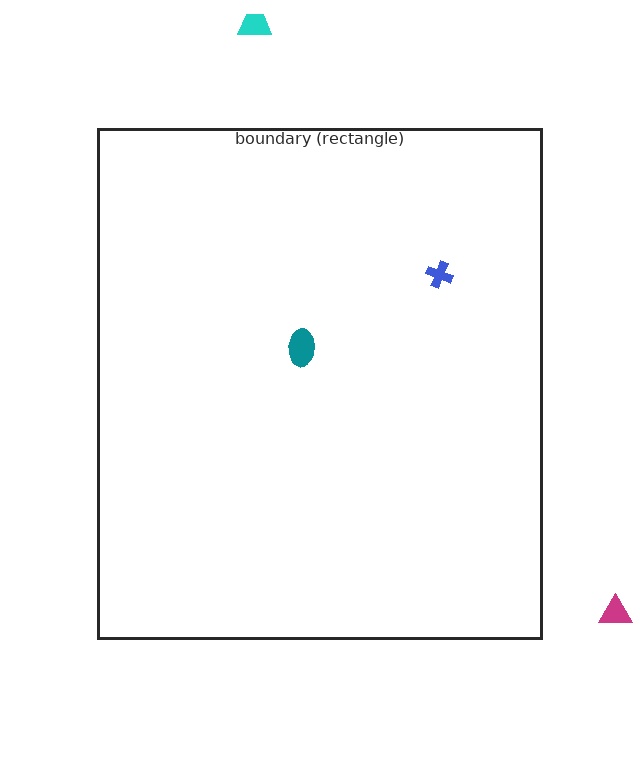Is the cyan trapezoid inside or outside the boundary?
Outside.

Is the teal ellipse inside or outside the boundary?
Inside.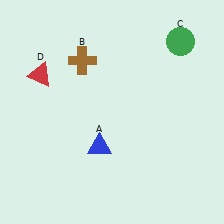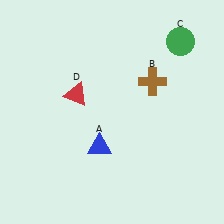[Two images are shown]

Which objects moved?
The objects that moved are: the brown cross (B), the red triangle (D).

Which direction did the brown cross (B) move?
The brown cross (B) moved right.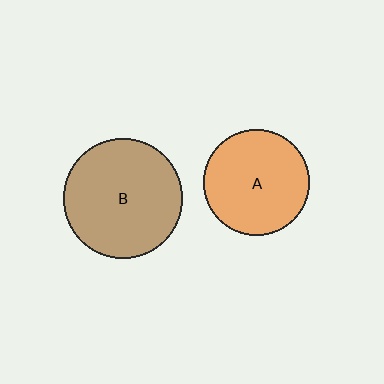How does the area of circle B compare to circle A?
Approximately 1.2 times.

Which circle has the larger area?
Circle B (brown).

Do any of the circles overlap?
No, none of the circles overlap.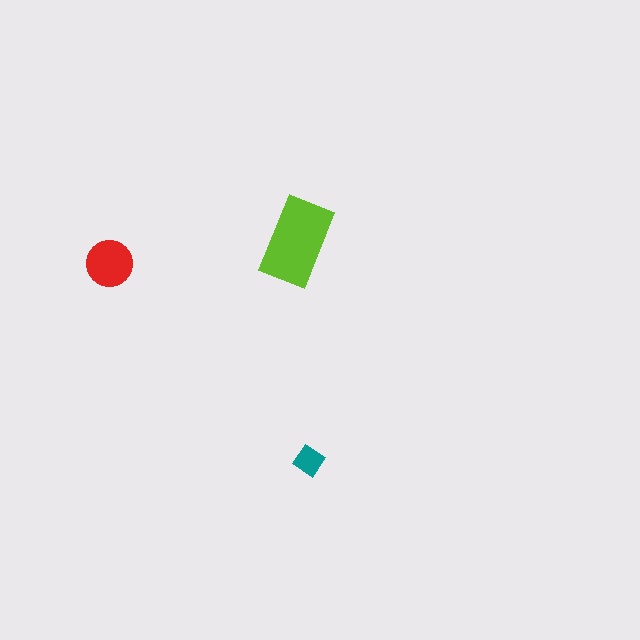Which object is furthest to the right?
The teal diamond is rightmost.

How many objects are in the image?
There are 3 objects in the image.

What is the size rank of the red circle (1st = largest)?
2nd.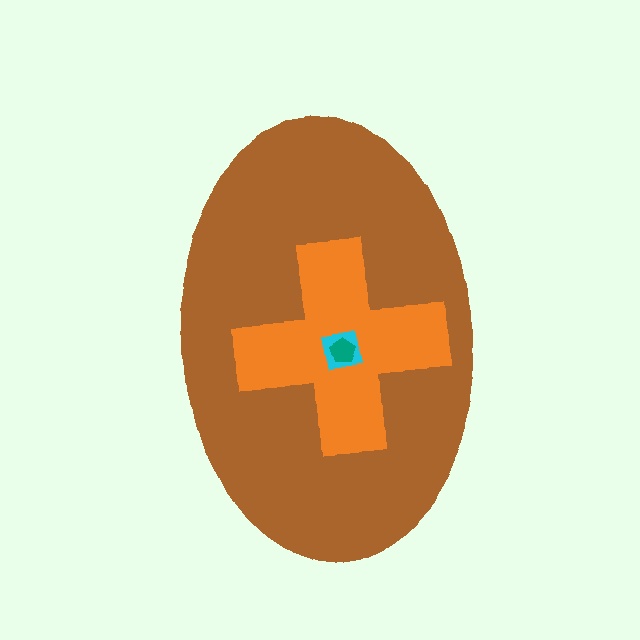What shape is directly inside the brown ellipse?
The orange cross.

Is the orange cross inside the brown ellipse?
Yes.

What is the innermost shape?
The teal pentagon.